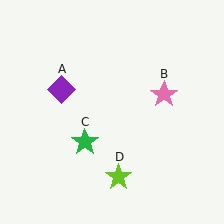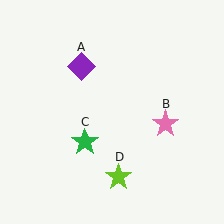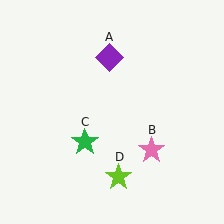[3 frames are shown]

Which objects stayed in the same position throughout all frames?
Green star (object C) and lime star (object D) remained stationary.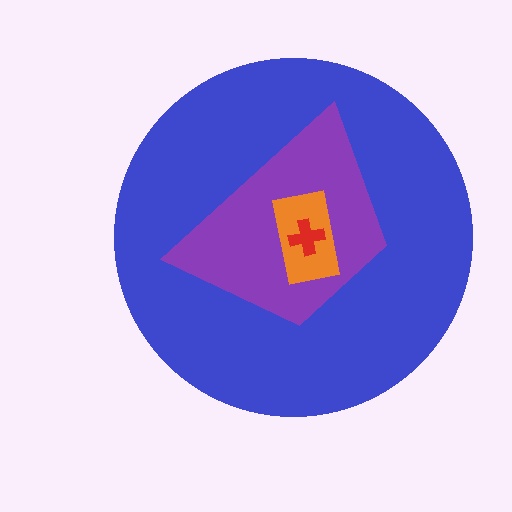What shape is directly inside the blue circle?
The purple trapezoid.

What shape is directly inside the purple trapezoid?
The orange rectangle.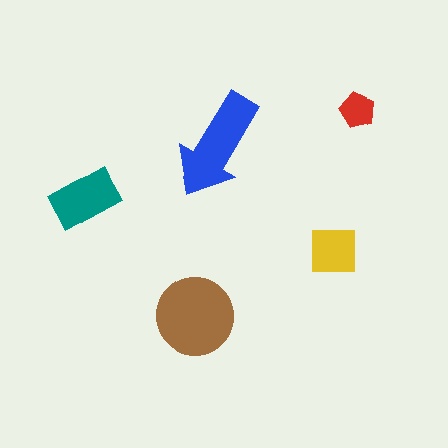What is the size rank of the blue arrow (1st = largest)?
2nd.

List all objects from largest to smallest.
The brown circle, the blue arrow, the teal rectangle, the yellow square, the red pentagon.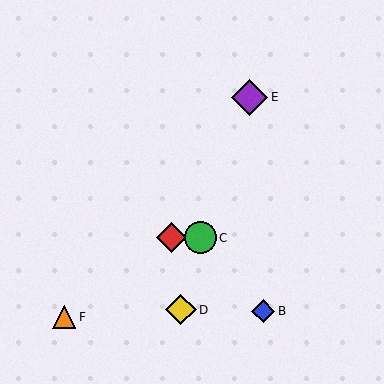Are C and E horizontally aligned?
No, C is at y≈238 and E is at y≈97.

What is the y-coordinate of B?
Object B is at y≈311.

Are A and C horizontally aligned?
Yes, both are at y≈238.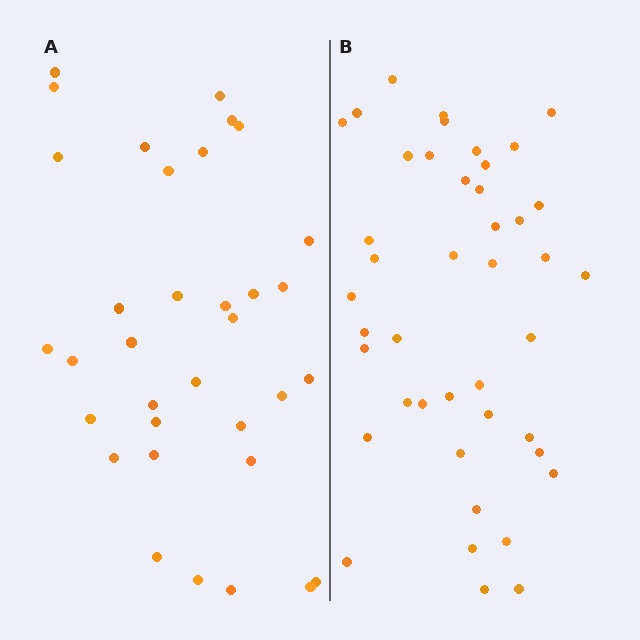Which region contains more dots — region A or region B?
Region B (the right region) has more dots.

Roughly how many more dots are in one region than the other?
Region B has roughly 8 or so more dots than region A.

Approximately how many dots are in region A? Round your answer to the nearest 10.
About 30 dots. (The exact count is 34, which rounds to 30.)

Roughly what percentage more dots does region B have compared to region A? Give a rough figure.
About 25% more.